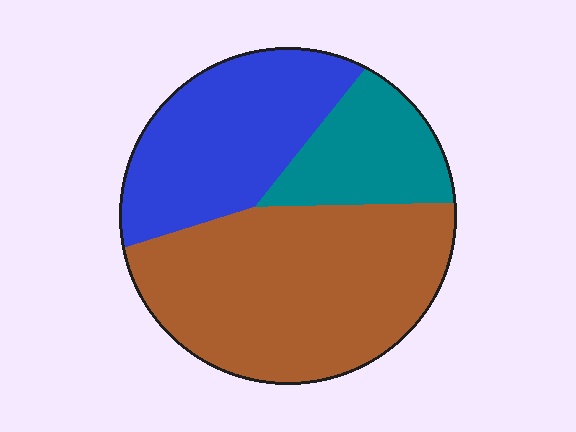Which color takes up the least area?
Teal, at roughly 20%.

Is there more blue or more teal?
Blue.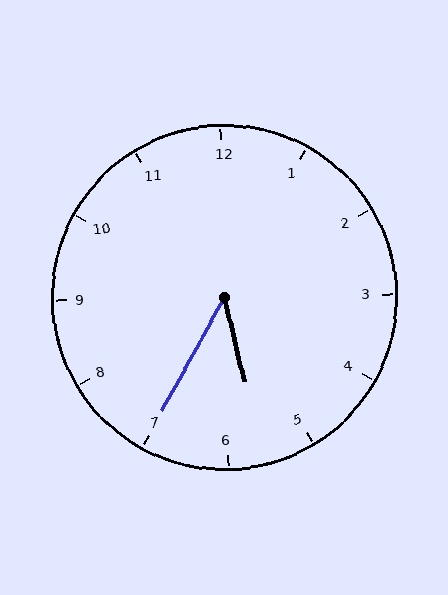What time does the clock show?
5:35.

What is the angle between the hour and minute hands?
Approximately 42 degrees.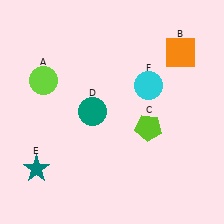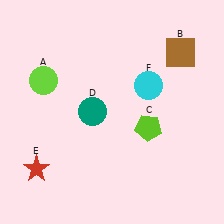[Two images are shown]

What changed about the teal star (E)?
In Image 1, E is teal. In Image 2, it changed to red.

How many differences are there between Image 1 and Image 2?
There are 2 differences between the two images.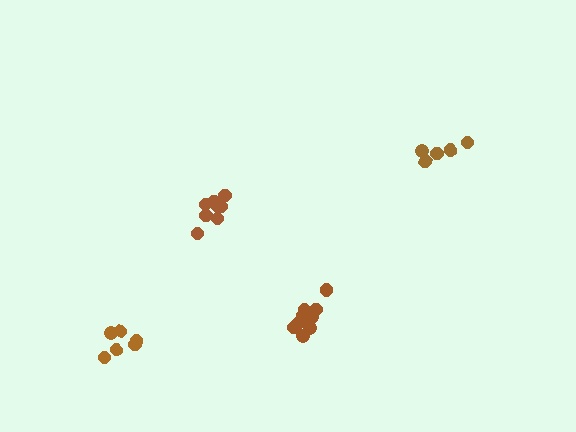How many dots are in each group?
Group 1: 8 dots, Group 2: 10 dots, Group 3: 5 dots, Group 4: 6 dots (29 total).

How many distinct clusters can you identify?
There are 4 distinct clusters.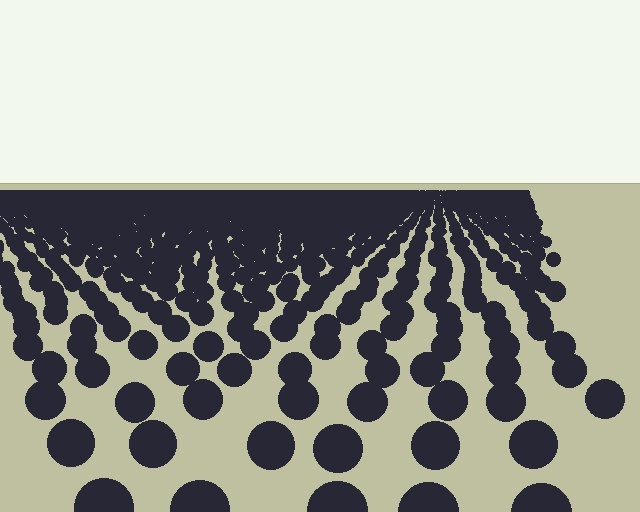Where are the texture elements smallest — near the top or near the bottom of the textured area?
Near the top.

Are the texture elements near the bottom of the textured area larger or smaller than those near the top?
Larger. Near the bottom, elements are closer to the viewer and appear at a bigger on-screen size.